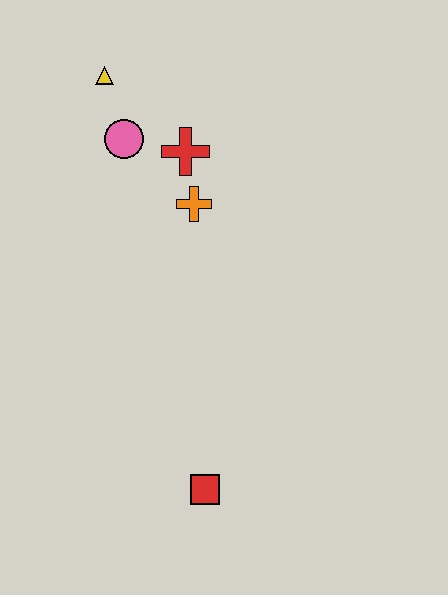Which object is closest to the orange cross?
The red cross is closest to the orange cross.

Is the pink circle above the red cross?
Yes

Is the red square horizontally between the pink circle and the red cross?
No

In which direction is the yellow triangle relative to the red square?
The yellow triangle is above the red square.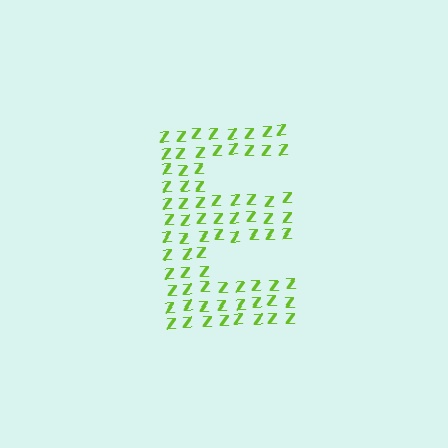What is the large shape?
The large shape is the letter E.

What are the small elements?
The small elements are letter Z's.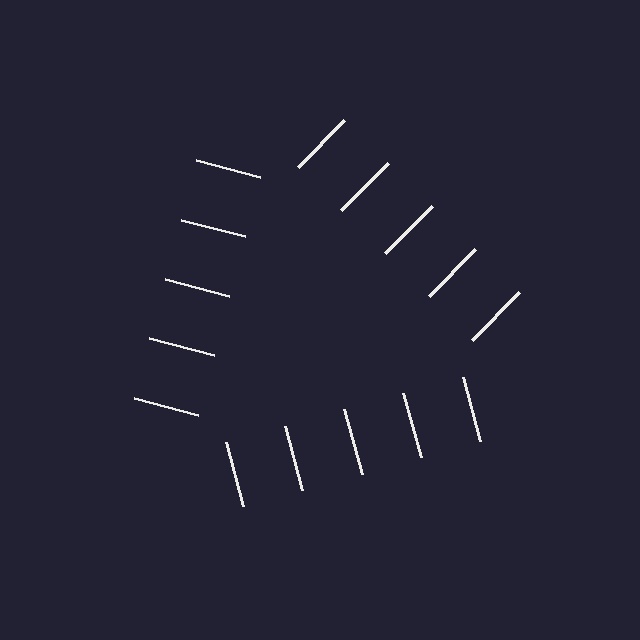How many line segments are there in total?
15 — 5 along each of the 3 edges.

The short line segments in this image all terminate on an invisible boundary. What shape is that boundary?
An illusory triangle — the line segments terminate on its edges but no continuous stroke is drawn.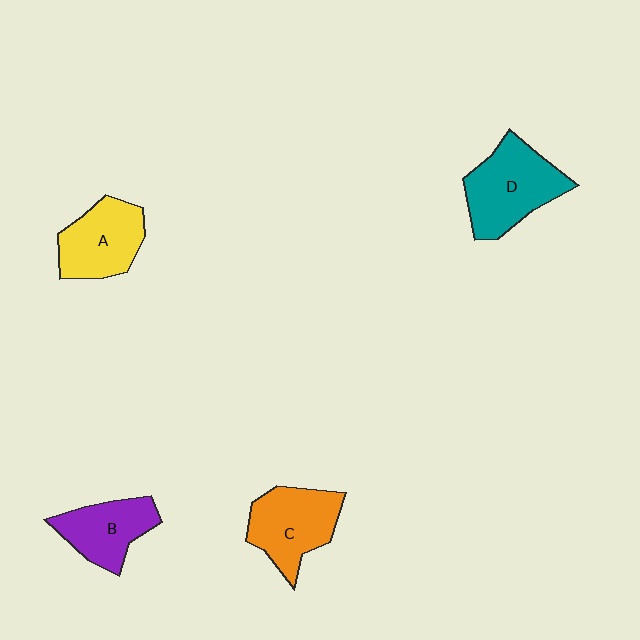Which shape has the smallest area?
Shape B (purple).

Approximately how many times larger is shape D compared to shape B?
Approximately 1.4 times.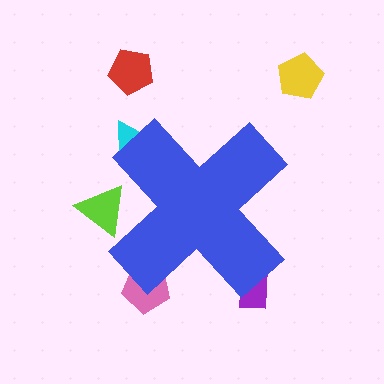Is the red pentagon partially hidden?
No, the red pentagon is fully visible.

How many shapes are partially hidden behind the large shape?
4 shapes are partially hidden.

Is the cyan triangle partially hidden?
Yes, the cyan triangle is partially hidden behind the blue cross.